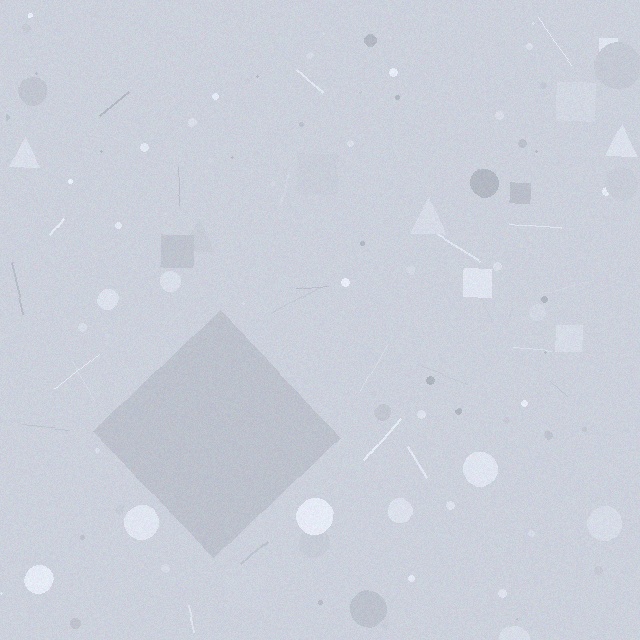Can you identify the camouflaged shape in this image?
The camouflaged shape is a diamond.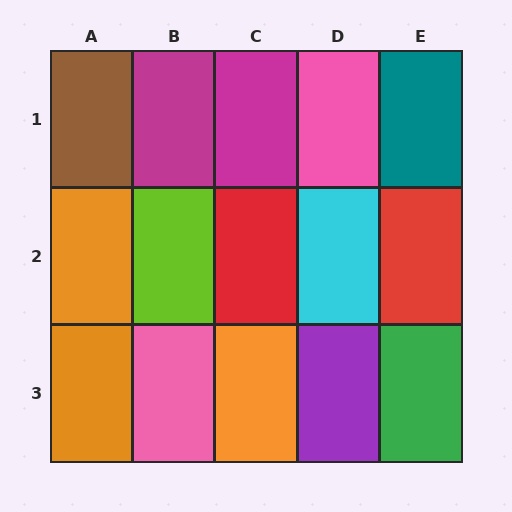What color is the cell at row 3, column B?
Pink.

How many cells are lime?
1 cell is lime.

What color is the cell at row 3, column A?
Orange.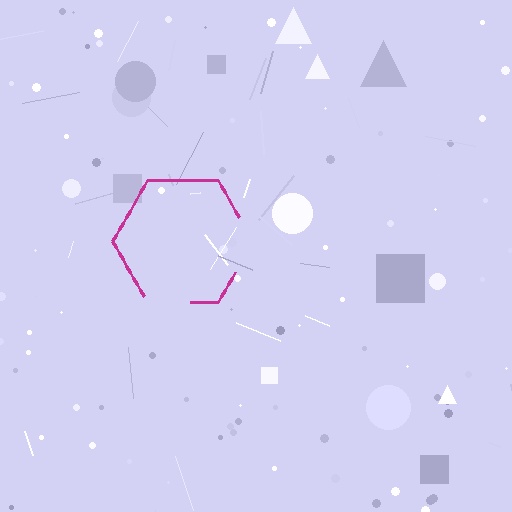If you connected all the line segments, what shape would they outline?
They would outline a hexagon.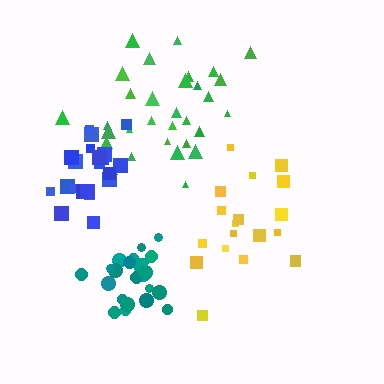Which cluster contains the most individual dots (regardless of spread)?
Green (31).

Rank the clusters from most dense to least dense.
teal, blue, green, yellow.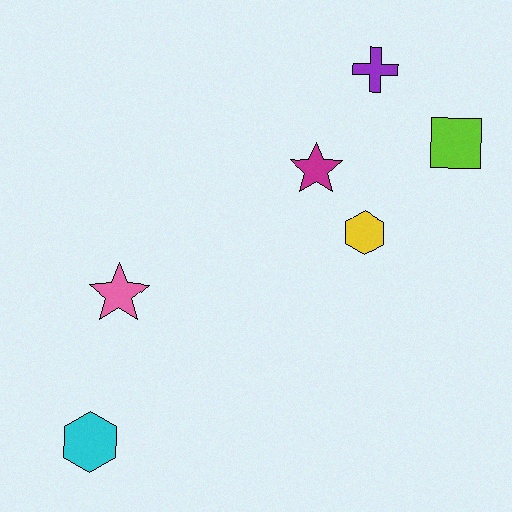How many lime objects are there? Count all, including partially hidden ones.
There is 1 lime object.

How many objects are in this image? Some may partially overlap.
There are 6 objects.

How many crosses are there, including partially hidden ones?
There is 1 cross.